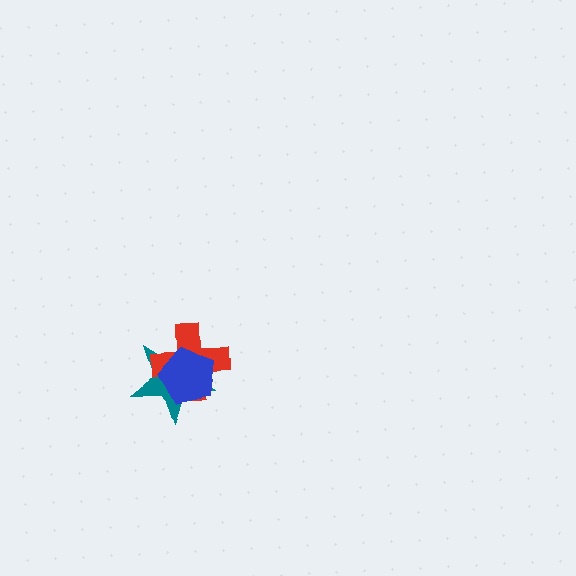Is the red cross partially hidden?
Yes, it is partially covered by another shape.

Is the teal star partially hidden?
Yes, it is partially covered by another shape.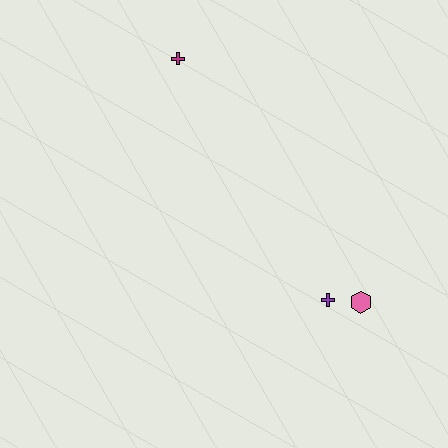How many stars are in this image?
There are no stars.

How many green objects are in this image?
There are no green objects.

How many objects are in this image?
There are 3 objects.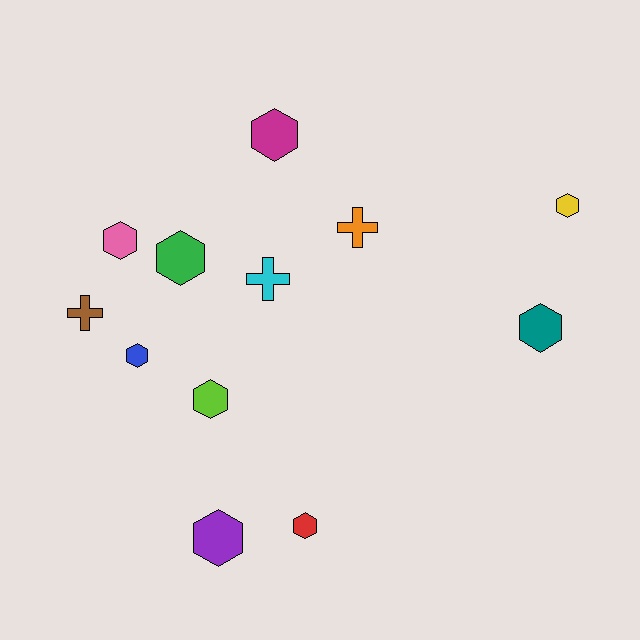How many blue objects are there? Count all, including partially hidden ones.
There is 1 blue object.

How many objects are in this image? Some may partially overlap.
There are 12 objects.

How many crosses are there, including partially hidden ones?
There are 3 crosses.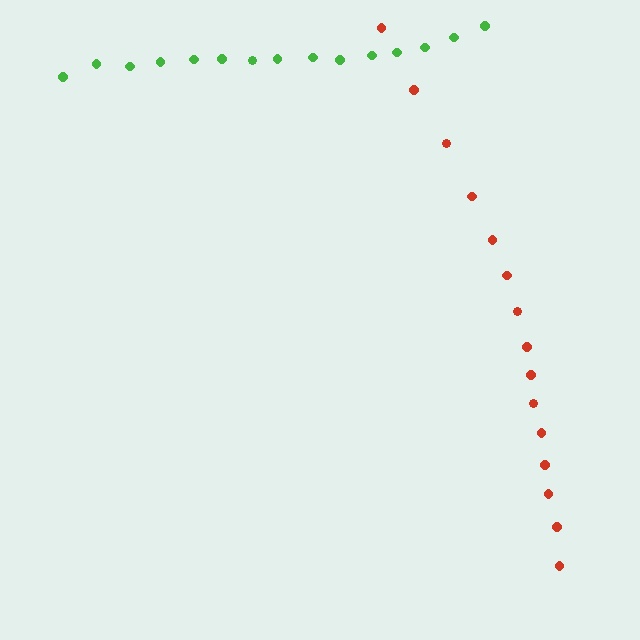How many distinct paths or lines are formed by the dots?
There are 2 distinct paths.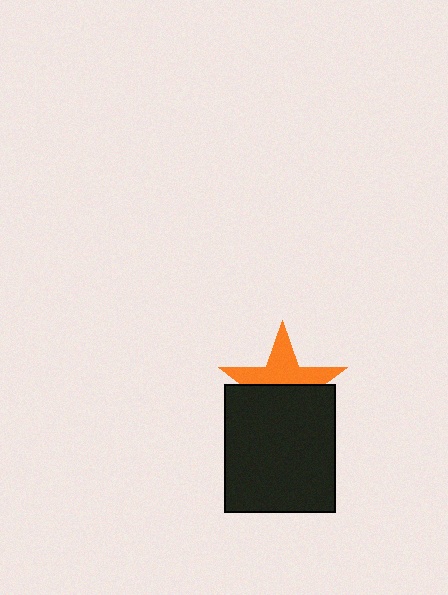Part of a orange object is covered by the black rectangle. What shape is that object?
It is a star.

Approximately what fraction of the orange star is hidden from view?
Roughly 54% of the orange star is hidden behind the black rectangle.